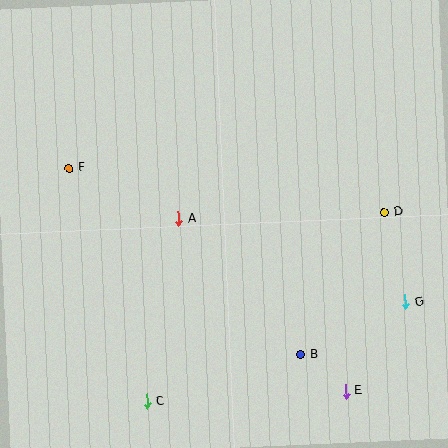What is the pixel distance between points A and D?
The distance between A and D is 206 pixels.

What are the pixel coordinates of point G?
Point G is at (405, 302).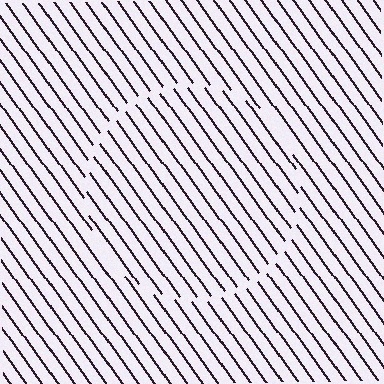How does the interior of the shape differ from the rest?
The interior of the shape contains the same grating, shifted by half a period — the contour is defined by the phase discontinuity where line-ends from the inner and outer gratings abut.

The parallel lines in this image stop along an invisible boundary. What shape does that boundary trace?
An illusory circle. The interior of the shape contains the same grating, shifted by half a period — the contour is defined by the phase discontinuity where line-ends from the inner and outer gratings abut.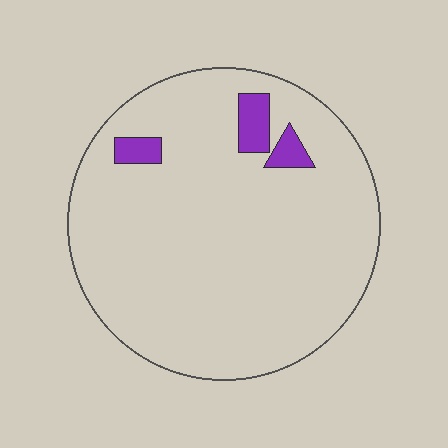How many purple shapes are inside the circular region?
3.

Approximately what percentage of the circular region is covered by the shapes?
Approximately 5%.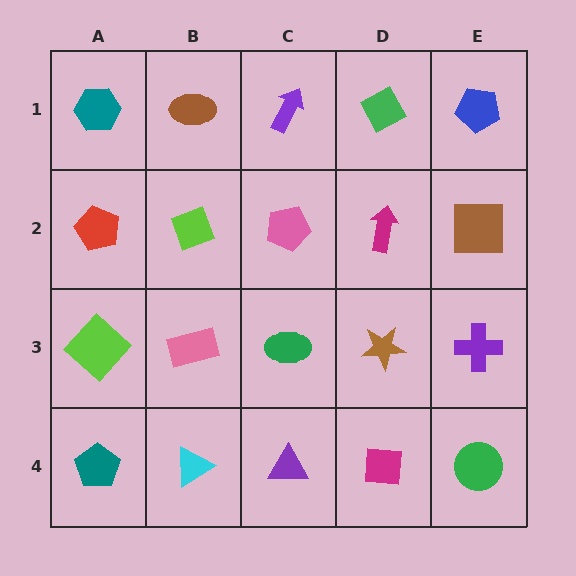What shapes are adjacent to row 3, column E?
A brown square (row 2, column E), a green circle (row 4, column E), a brown star (row 3, column D).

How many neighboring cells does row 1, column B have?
3.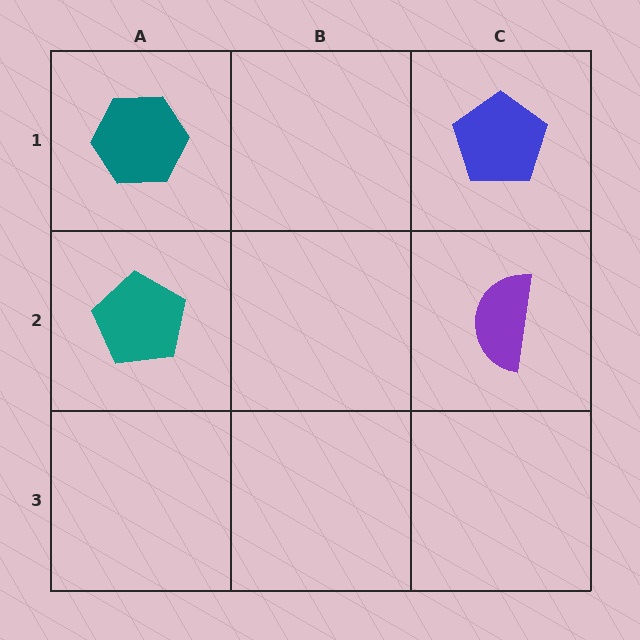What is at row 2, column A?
A teal pentagon.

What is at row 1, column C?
A blue pentagon.